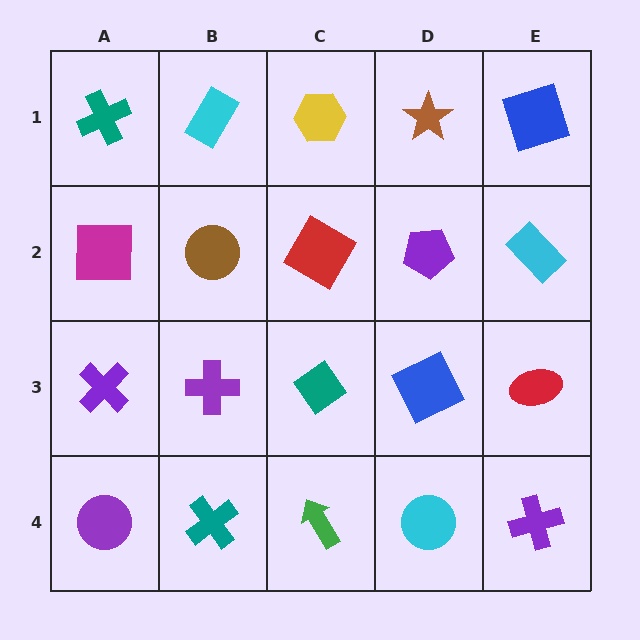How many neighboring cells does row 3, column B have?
4.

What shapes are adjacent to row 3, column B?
A brown circle (row 2, column B), a teal cross (row 4, column B), a purple cross (row 3, column A), a teal diamond (row 3, column C).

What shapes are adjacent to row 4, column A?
A purple cross (row 3, column A), a teal cross (row 4, column B).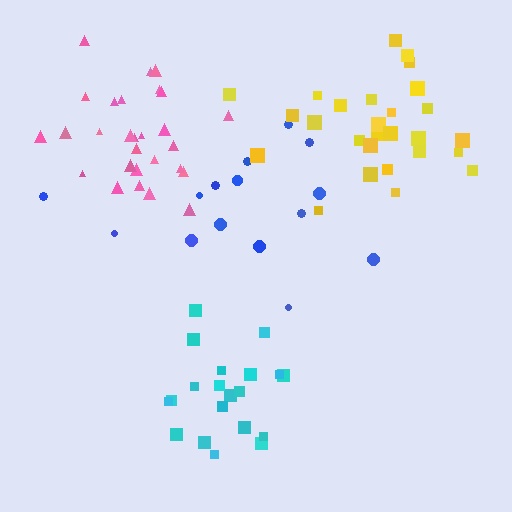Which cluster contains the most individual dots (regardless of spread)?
Pink (28).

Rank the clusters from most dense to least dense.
cyan, pink, yellow, blue.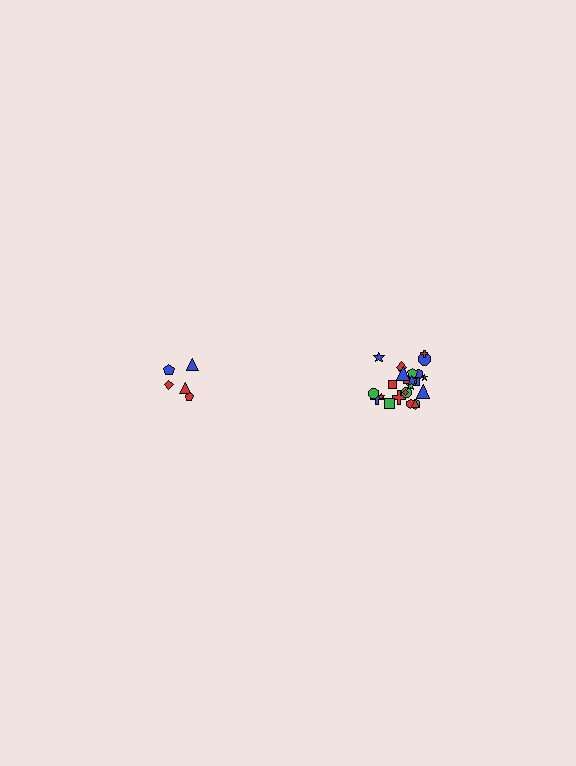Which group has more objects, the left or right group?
The right group.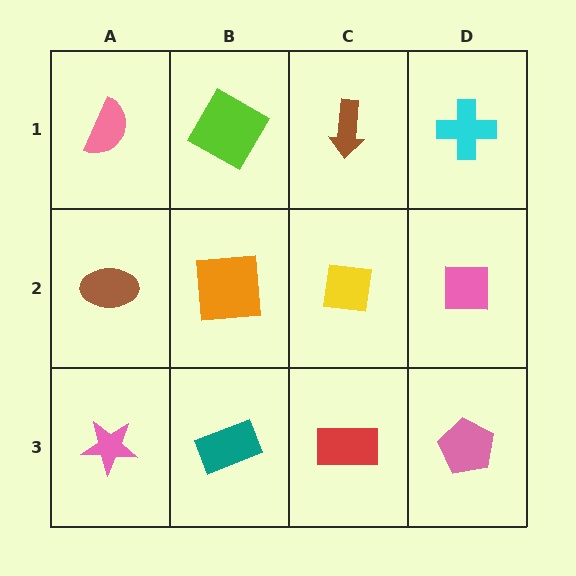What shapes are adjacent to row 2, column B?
A lime square (row 1, column B), a teal rectangle (row 3, column B), a brown ellipse (row 2, column A), a yellow square (row 2, column C).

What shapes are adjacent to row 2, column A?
A pink semicircle (row 1, column A), a pink star (row 3, column A), an orange square (row 2, column B).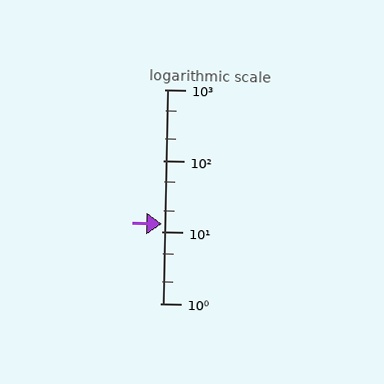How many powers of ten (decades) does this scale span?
The scale spans 3 decades, from 1 to 1000.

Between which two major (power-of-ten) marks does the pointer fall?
The pointer is between 10 and 100.